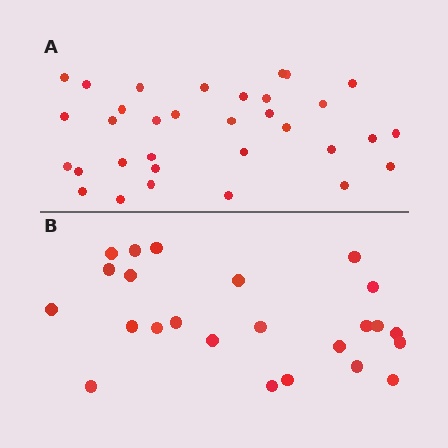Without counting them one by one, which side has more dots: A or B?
Region A (the top region) has more dots.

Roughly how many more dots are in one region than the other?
Region A has roughly 8 or so more dots than region B.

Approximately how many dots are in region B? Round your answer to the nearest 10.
About 20 dots. (The exact count is 24, which rounds to 20.)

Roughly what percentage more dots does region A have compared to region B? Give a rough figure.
About 40% more.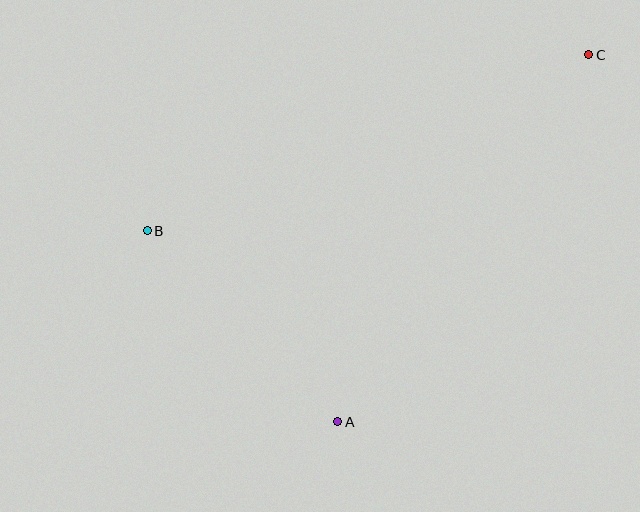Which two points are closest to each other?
Points A and B are closest to each other.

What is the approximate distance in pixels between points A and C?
The distance between A and C is approximately 444 pixels.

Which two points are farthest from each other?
Points B and C are farthest from each other.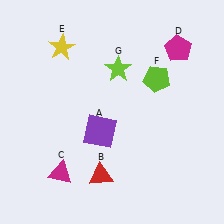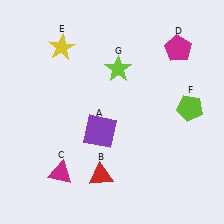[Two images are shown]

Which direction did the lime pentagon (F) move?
The lime pentagon (F) moved right.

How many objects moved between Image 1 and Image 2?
1 object moved between the two images.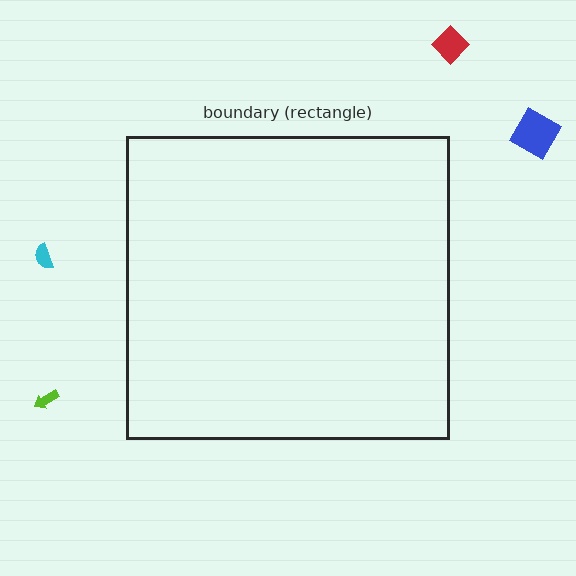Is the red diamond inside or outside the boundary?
Outside.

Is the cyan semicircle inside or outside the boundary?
Outside.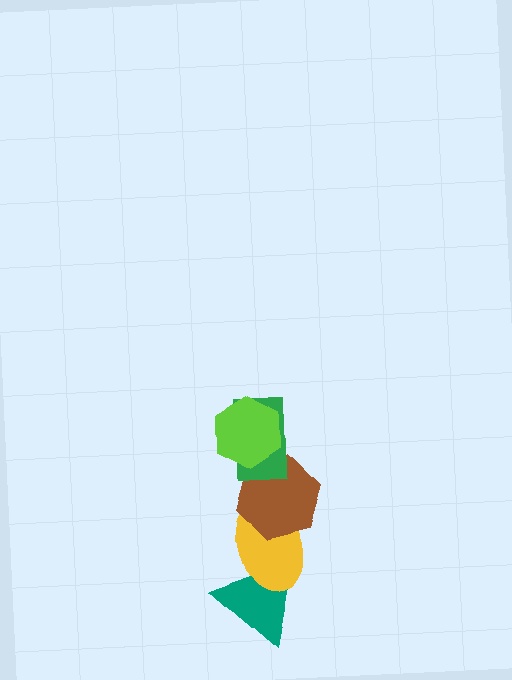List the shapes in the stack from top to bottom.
From top to bottom: the lime hexagon, the green rectangle, the brown hexagon, the yellow ellipse, the teal triangle.